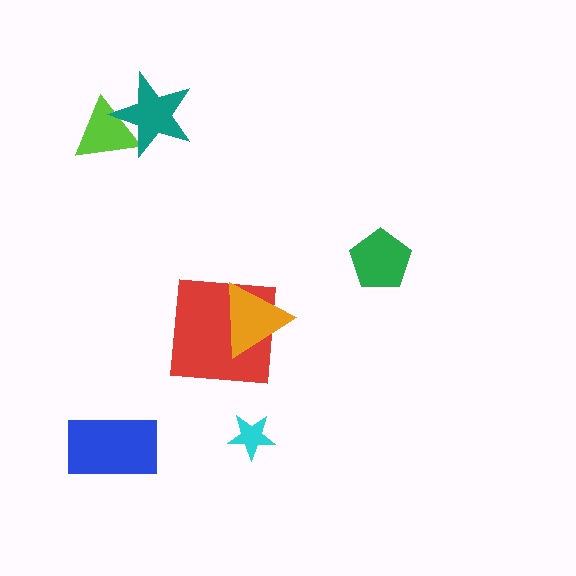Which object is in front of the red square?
The orange triangle is in front of the red square.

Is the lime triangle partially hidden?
Yes, it is partially covered by another shape.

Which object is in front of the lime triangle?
The teal star is in front of the lime triangle.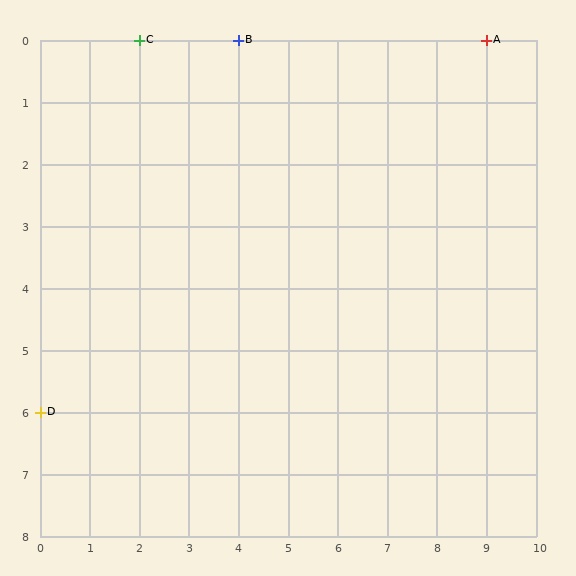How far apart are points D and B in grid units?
Points D and B are 4 columns and 6 rows apart (about 7.2 grid units diagonally).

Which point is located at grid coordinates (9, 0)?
Point A is at (9, 0).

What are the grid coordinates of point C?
Point C is at grid coordinates (2, 0).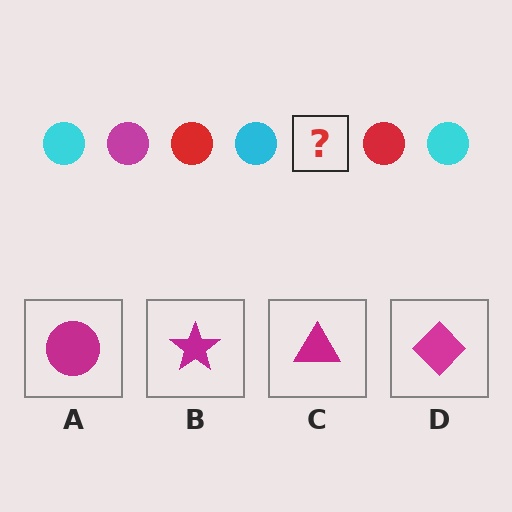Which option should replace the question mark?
Option A.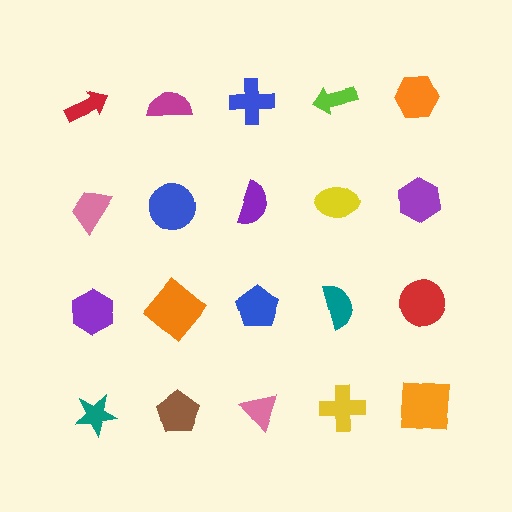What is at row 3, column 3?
A blue pentagon.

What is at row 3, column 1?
A purple hexagon.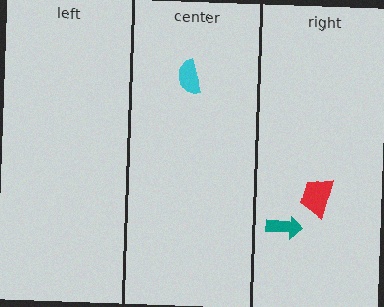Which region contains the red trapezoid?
The right region.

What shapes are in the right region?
The red trapezoid, the teal arrow.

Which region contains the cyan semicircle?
The center region.